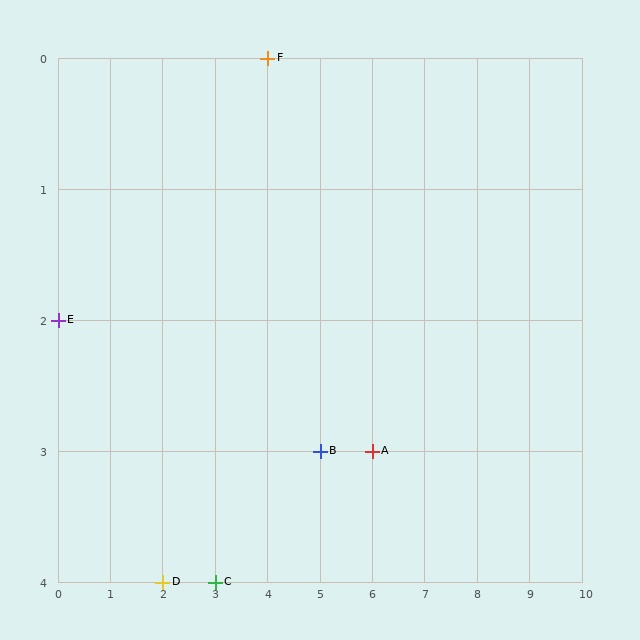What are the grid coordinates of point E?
Point E is at grid coordinates (0, 2).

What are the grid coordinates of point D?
Point D is at grid coordinates (2, 4).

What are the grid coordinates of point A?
Point A is at grid coordinates (6, 3).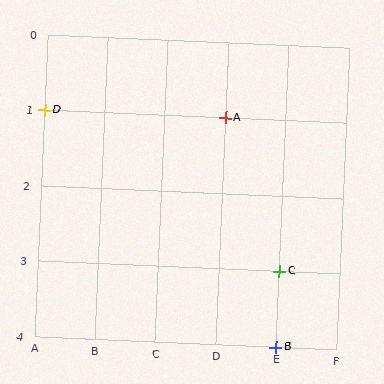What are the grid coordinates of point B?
Point B is at grid coordinates (E, 4).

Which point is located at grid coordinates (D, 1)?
Point A is at (D, 1).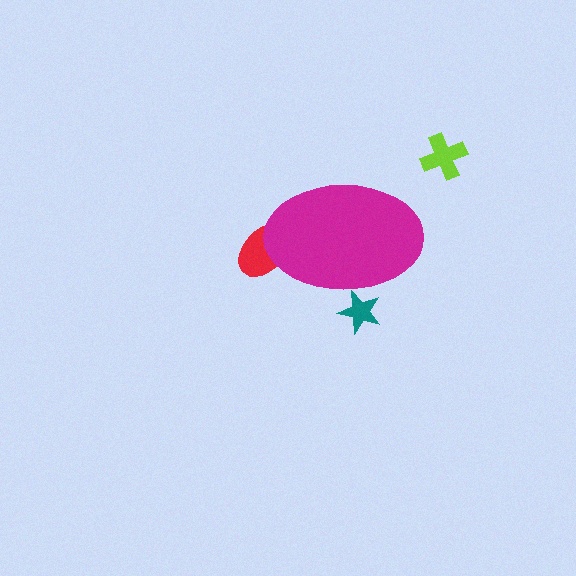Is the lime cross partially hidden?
No, the lime cross is fully visible.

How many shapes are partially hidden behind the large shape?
2 shapes are partially hidden.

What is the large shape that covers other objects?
A magenta ellipse.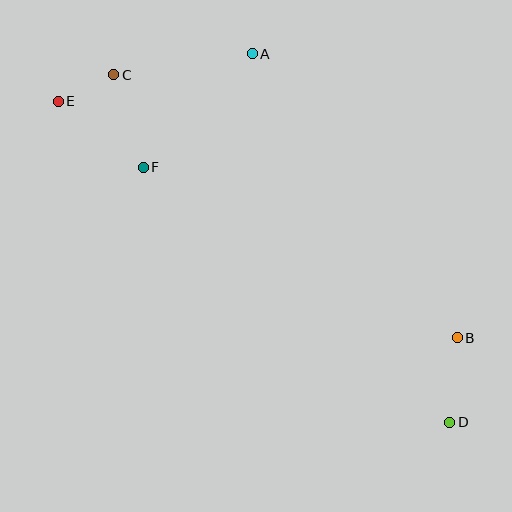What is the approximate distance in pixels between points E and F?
The distance between E and F is approximately 108 pixels.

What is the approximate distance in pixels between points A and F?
The distance between A and F is approximately 157 pixels.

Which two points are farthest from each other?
Points D and E are farthest from each other.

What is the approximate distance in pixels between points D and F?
The distance between D and F is approximately 399 pixels.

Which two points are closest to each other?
Points C and E are closest to each other.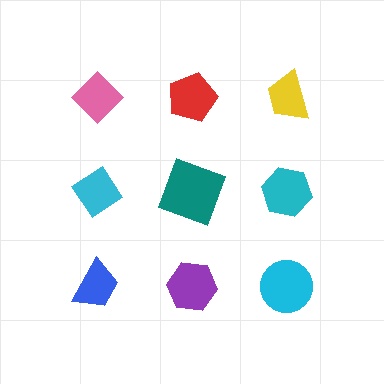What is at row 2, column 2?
A teal square.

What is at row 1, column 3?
A yellow trapezoid.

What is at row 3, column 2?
A purple hexagon.